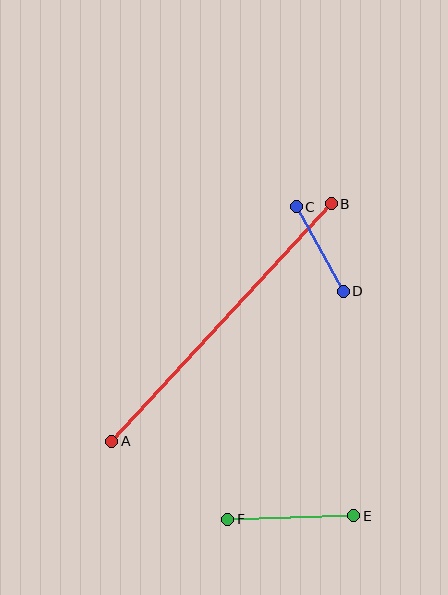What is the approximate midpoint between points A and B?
The midpoint is at approximately (222, 323) pixels.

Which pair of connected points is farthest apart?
Points A and B are farthest apart.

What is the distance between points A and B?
The distance is approximately 323 pixels.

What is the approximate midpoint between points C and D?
The midpoint is at approximately (320, 249) pixels.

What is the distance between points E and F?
The distance is approximately 126 pixels.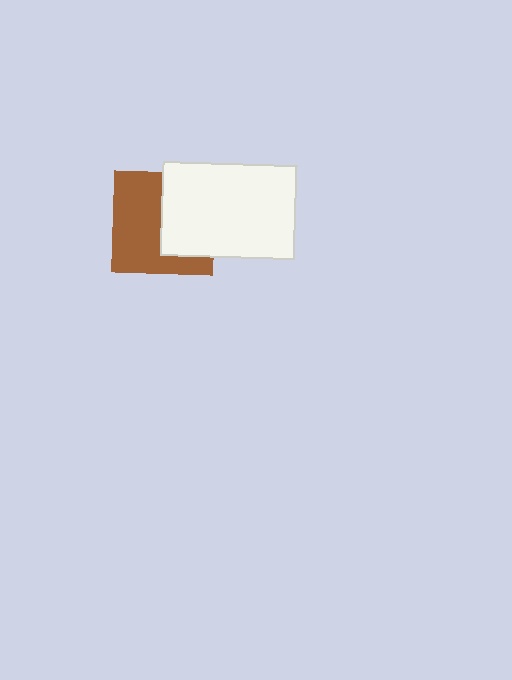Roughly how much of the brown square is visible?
About half of it is visible (roughly 56%).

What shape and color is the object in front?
The object in front is a white rectangle.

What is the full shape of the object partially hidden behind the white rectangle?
The partially hidden object is a brown square.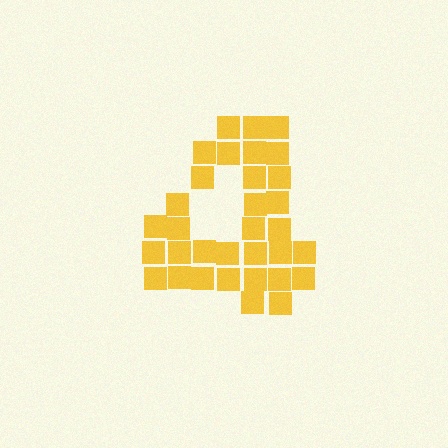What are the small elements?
The small elements are squares.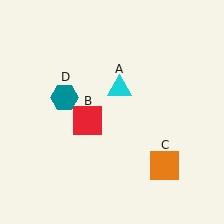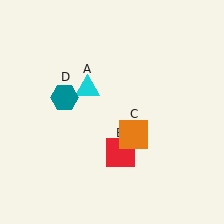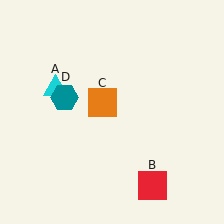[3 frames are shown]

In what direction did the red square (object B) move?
The red square (object B) moved down and to the right.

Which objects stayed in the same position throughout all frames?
Teal hexagon (object D) remained stationary.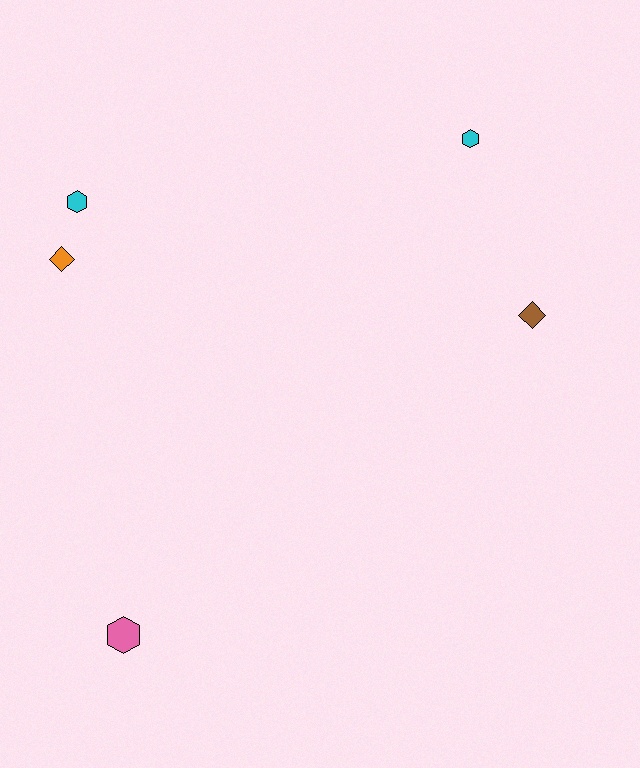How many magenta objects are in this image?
There are no magenta objects.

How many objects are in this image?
There are 5 objects.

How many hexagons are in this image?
There are 3 hexagons.